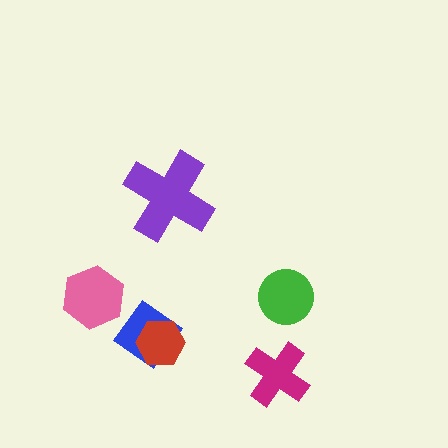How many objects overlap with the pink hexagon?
0 objects overlap with the pink hexagon.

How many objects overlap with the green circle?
0 objects overlap with the green circle.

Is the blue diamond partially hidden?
Yes, it is partially covered by another shape.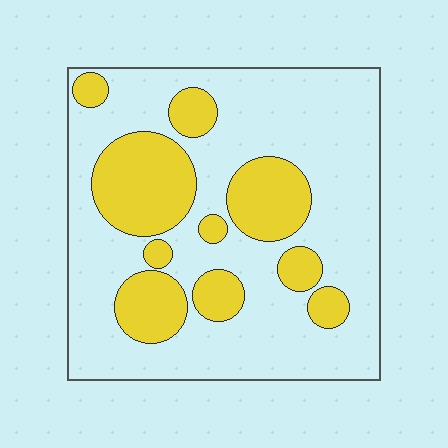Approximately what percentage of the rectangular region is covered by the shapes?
Approximately 30%.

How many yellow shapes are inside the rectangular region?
10.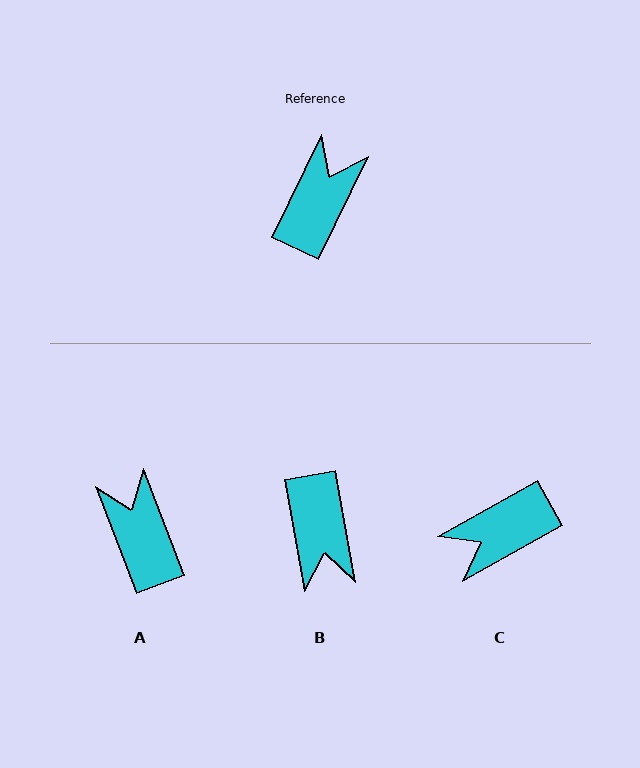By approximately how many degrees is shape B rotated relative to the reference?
Approximately 144 degrees clockwise.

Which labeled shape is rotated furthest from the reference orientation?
C, about 145 degrees away.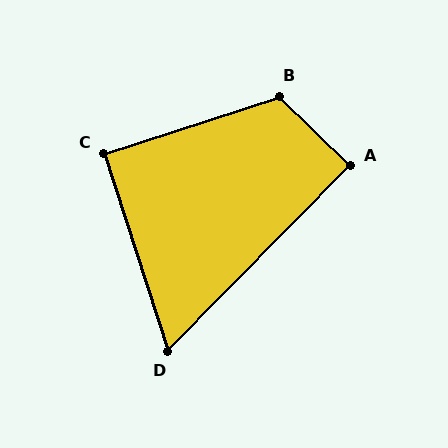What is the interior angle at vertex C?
Approximately 90 degrees (approximately right).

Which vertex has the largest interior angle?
B, at approximately 118 degrees.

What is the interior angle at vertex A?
Approximately 90 degrees (approximately right).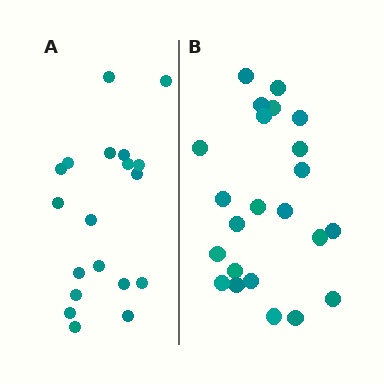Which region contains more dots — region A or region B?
Region B (the right region) has more dots.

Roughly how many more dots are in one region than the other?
Region B has about 4 more dots than region A.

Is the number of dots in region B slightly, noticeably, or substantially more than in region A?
Region B has only slightly more — the two regions are fairly close. The ratio is roughly 1.2 to 1.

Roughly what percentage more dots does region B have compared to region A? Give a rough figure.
About 20% more.